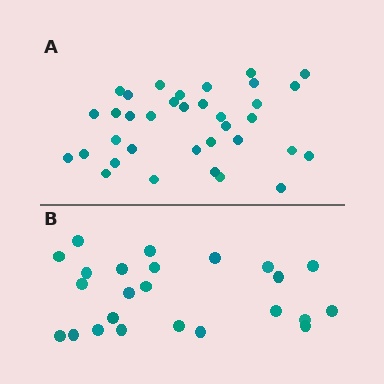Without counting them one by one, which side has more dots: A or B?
Region A (the top region) has more dots.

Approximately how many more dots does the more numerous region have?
Region A has roughly 12 or so more dots than region B.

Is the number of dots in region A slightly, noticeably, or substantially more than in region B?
Region A has substantially more. The ratio is roughly 1.5 to 1.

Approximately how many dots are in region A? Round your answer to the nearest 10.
About 40 dots. (The exact count is 35, which rounds to 40.)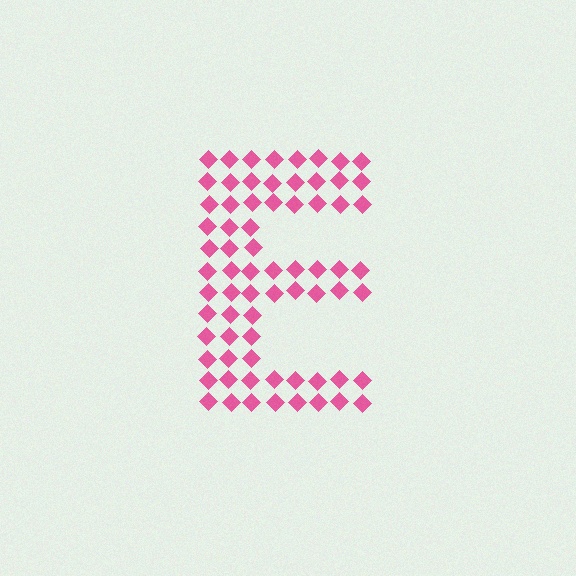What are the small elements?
The small elements are diamonds.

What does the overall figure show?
The overall figure shows the letter E.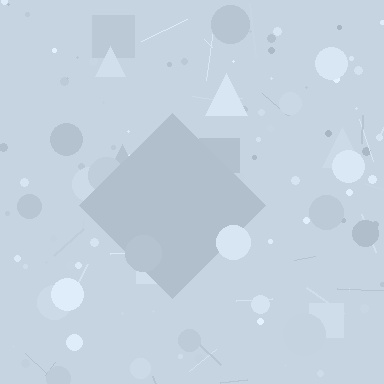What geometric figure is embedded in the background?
A diamond is embedded in the background.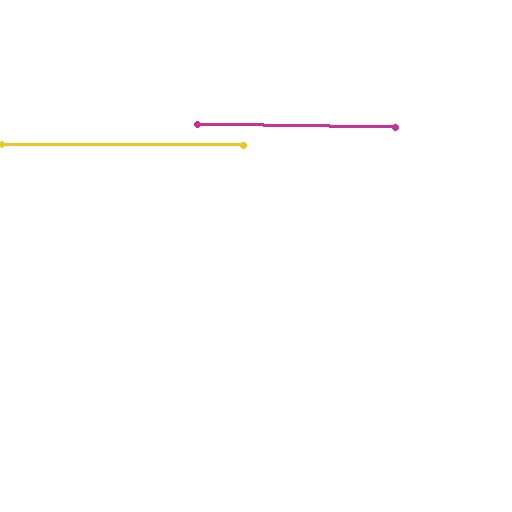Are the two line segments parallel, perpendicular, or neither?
Parallel — their directions differ by only 0.6°.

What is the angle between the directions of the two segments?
Approximately 1 degree.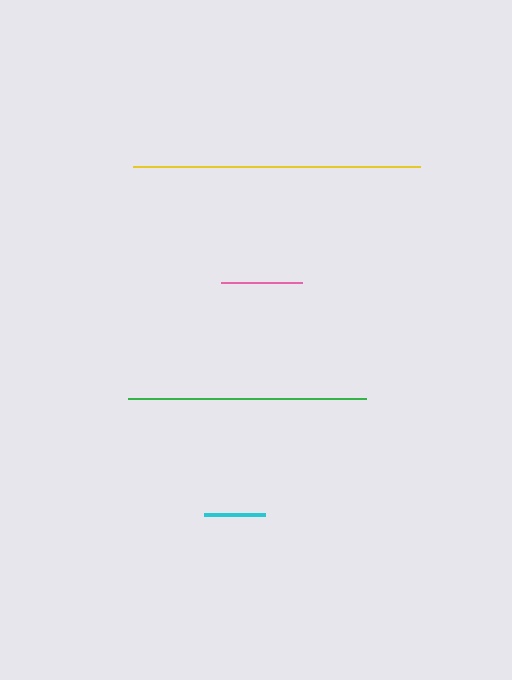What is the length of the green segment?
The green segment is approximately 238 pixels long.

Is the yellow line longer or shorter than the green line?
The yellow line is longer than the green line.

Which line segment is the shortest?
The cyan line is the shortest at approximately 60 pixels.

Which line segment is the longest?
The yellow line is the longest at approximately 287 pixels.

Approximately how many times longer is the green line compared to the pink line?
The green line is approximately 2.9 times the length of the pink line.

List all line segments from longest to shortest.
From longest to shortest: yellow, green, pink, cyan.